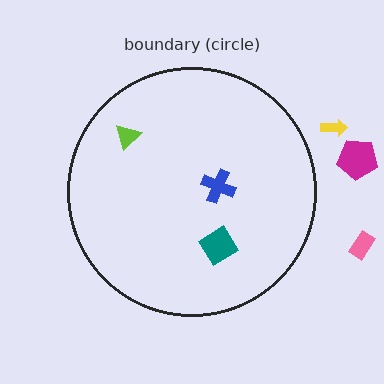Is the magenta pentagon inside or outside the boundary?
Outside.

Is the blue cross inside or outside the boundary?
Inside.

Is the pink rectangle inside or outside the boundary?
Outside.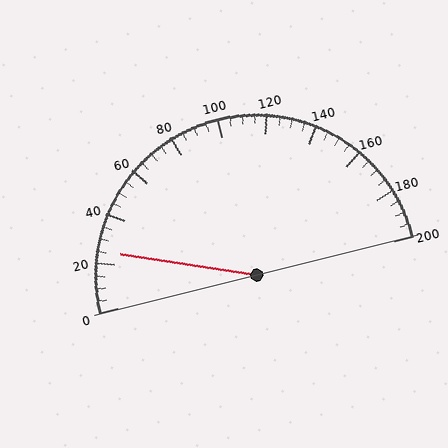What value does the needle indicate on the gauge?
The needle indicates approximately 25.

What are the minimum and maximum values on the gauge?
The gauge ranges from 0 to 200.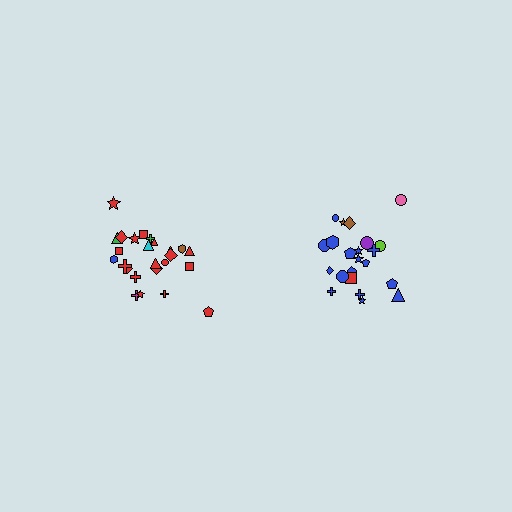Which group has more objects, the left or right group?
The left group.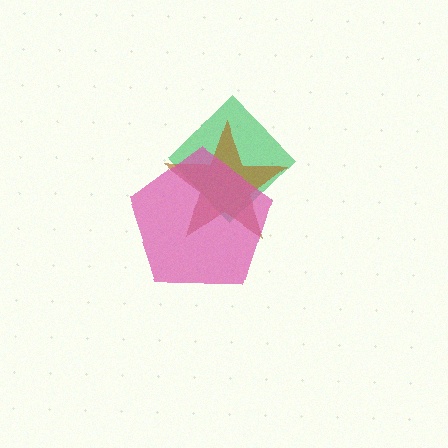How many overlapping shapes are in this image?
There are 3 overlapping shapes in the image.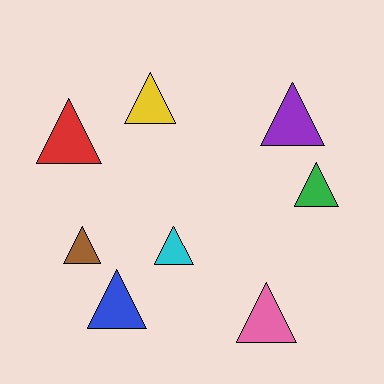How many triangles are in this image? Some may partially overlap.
There are 8 triangles.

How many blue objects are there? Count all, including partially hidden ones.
There is 1 blue object.